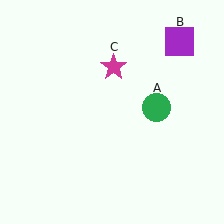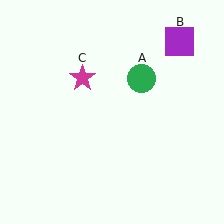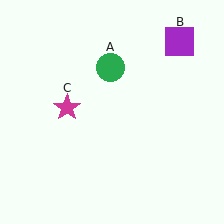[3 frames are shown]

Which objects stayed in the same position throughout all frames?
Purple square (object B) remained stationary.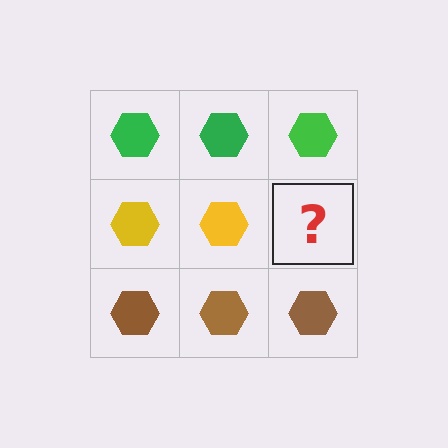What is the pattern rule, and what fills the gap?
The rule is that each row has a consistent color. The gap should be filled with a yellow hexagon.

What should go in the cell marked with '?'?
The missing cell should contain a yellow hexagon.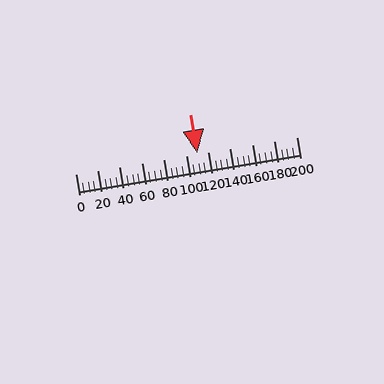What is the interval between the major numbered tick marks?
The major tick marks are spaced 20 units apart.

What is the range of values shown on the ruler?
The ruler shows values from 0 to 200.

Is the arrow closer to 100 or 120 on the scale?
The arrow is closer to 120.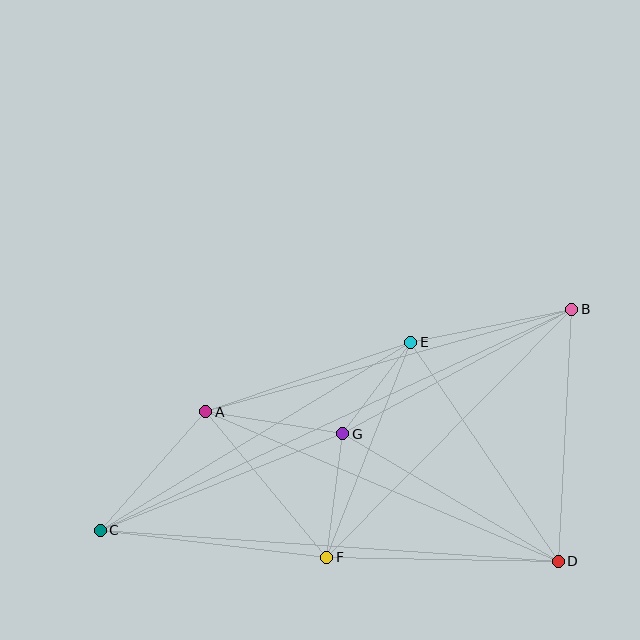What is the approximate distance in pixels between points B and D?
The distance between B and D is approximately 253 pixels.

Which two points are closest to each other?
Points E and G are closest to each other.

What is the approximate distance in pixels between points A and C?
The distance between A and C is approximately 159 pixels.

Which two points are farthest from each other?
Points B and C are farthest from each other.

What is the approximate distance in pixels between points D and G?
The distance between D and G is approximately 250 pixels.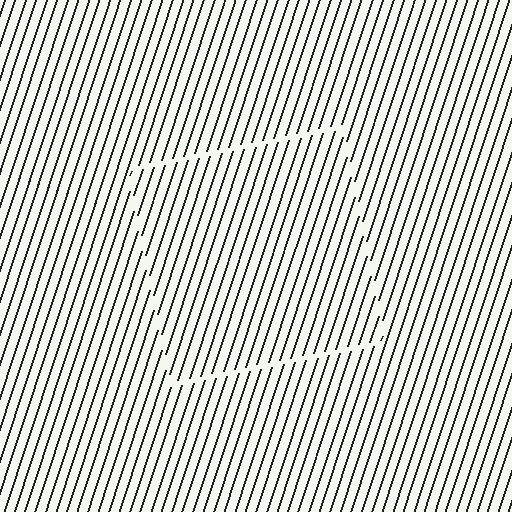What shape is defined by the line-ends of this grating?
An illusory square. The interior of the shape contains the same grating, shifted by half a period — the contour is defined by the phase discontinuity where line-ends from the inner and outer gratings abut.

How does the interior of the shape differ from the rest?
The interior of the shape contains the same grating, shifted by half a period — the contour is defined by the phase discontinuity where line-ends from the inner and outer gratings abut.